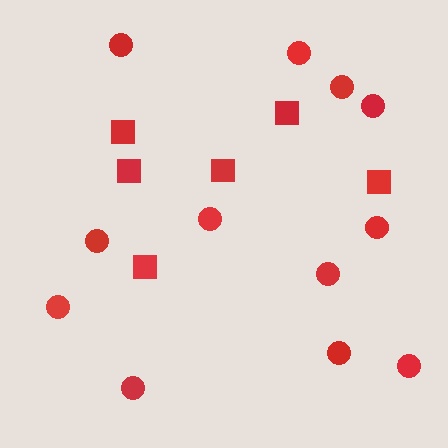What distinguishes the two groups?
There are 2 groups: one group of circles (12) and one group of squares (6).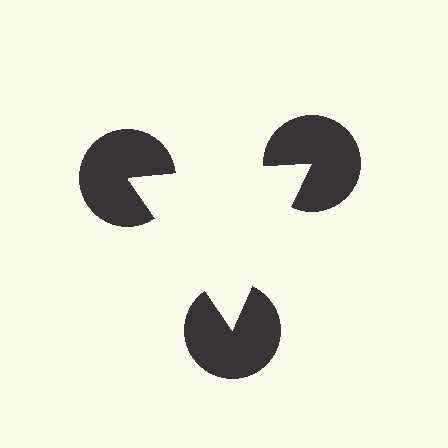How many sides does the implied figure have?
3 sides.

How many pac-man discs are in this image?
There are 3 — one at each vertex of the illusory triangle.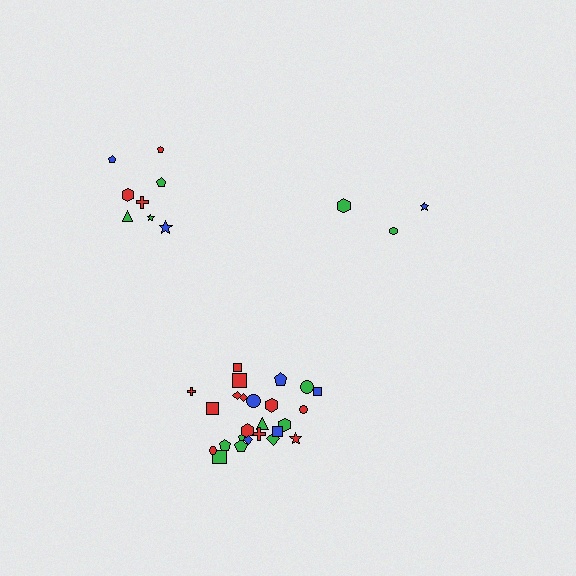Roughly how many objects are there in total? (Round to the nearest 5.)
Roughly 35 objects in total.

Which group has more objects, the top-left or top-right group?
The top-left group.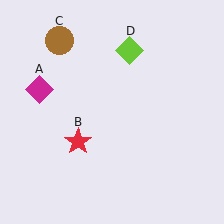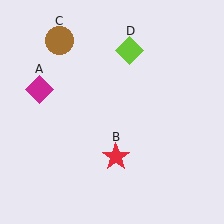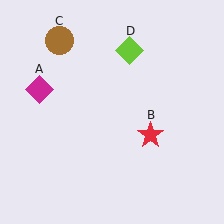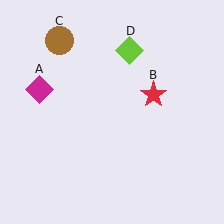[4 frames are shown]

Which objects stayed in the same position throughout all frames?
Magenta diamond (object A) and brown circle (object C) and lime diamond (object D) remained stationary.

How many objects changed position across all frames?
1 object changed position: red star (object B).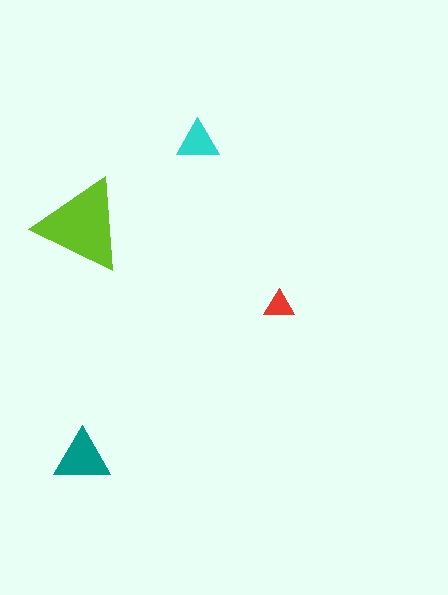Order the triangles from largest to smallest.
the lime one, the teal one, the cyan one, the red one.